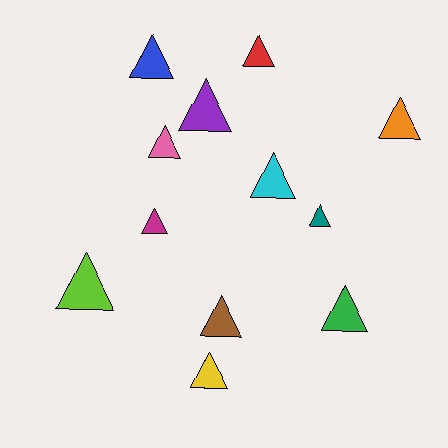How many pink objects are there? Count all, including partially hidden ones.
There is 1 pink object.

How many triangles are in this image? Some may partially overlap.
There are 12 triangles.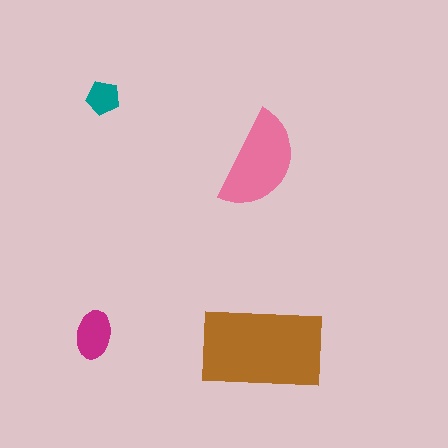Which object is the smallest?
The teal pentagon.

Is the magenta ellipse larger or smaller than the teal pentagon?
Larger.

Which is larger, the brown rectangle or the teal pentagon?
The brown rectangle.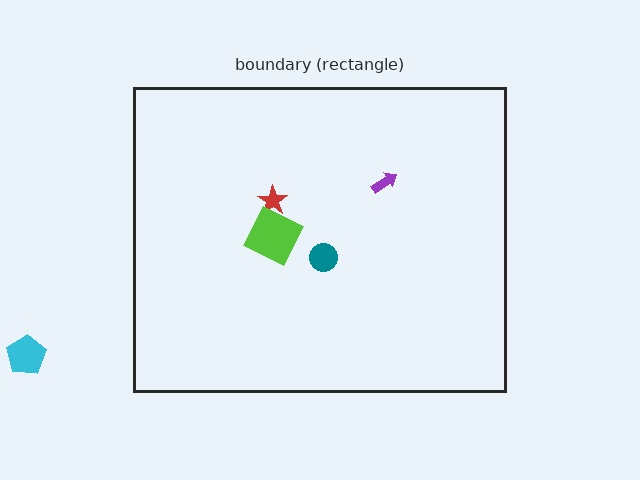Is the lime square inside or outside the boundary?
Inside.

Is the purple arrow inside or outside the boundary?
Inside.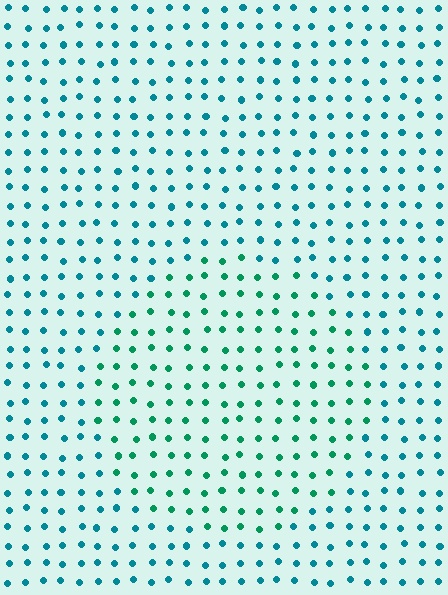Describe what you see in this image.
The image is filled with small teal elements in a uniform arrangement. A circle-shaped region is visible where the elements are tinted to a slightly different hue, forming a subtle color boundary.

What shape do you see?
I see a circle.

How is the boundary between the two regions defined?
The boundary is defined purely by a slight shift in hue (about 31 degrees). Spacing, size, and orientation are identical on both sides.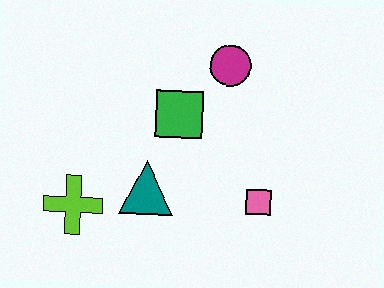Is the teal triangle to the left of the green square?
Yes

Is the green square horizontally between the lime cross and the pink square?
Yes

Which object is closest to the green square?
The magenta circle is closest to the green square.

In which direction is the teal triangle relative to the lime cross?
The teal triangle is to the right of the lime cross.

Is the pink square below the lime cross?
No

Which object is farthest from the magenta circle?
The lime cross is farthest from the magenta circle.